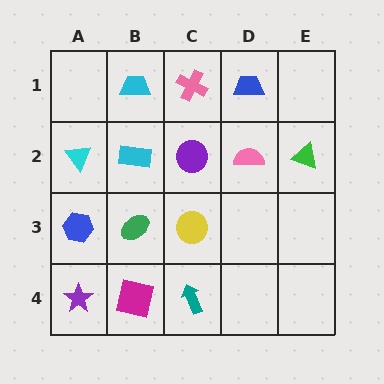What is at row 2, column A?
A cyan triangle.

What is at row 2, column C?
A purple circle.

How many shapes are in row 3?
3 shapes.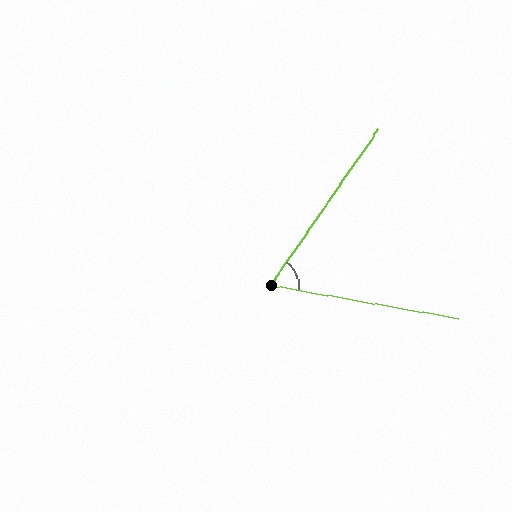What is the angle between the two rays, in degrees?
Approximately 65 degrees.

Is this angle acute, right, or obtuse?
It is acute.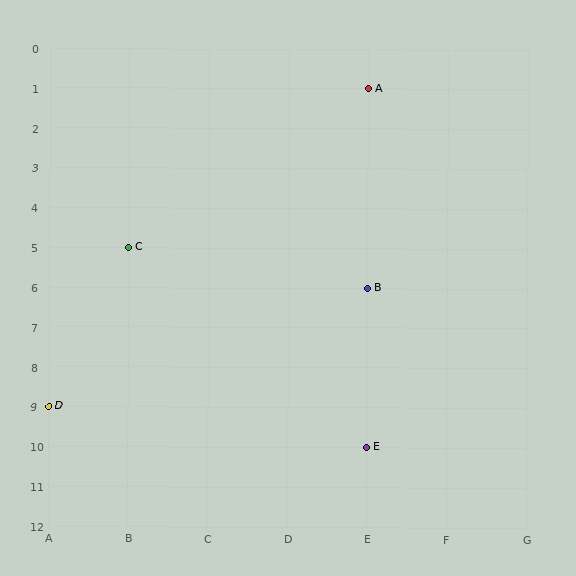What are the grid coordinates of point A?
Point A is at grid coordinates (E, 1).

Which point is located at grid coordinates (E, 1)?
Point A is at (E, 1).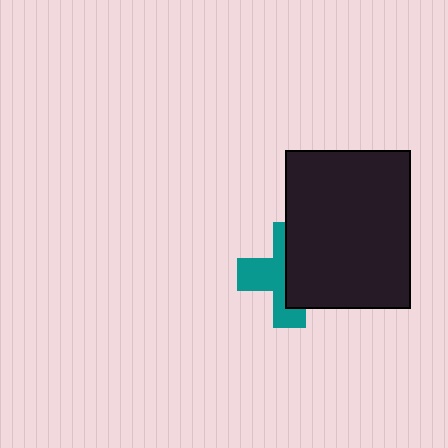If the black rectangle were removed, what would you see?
You would see the complete teal cross.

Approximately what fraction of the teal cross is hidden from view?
Roughly 52% of the teal cross is hidden behind the black rectangle.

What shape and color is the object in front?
The object in front is a black rectangle.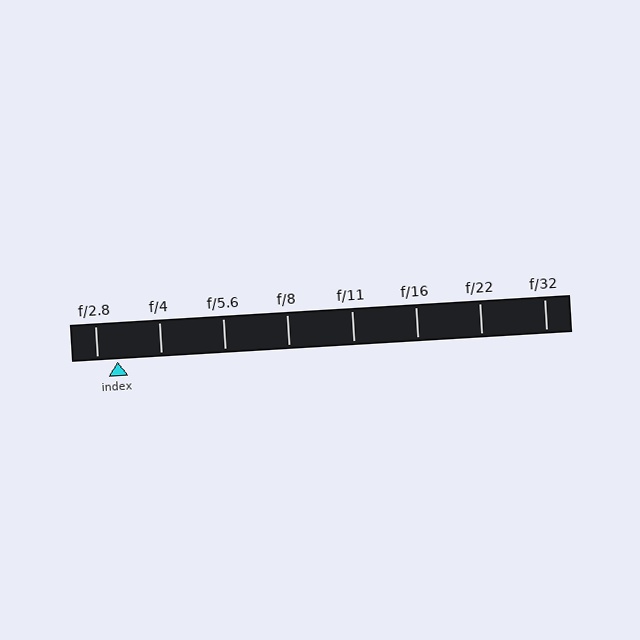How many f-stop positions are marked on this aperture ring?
There are 8 f-stop positions marked.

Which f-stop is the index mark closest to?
The index mark is closest to f/2.8.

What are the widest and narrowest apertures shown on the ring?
The widest aperture shown is f/2.8 and the narrowest is f/32.